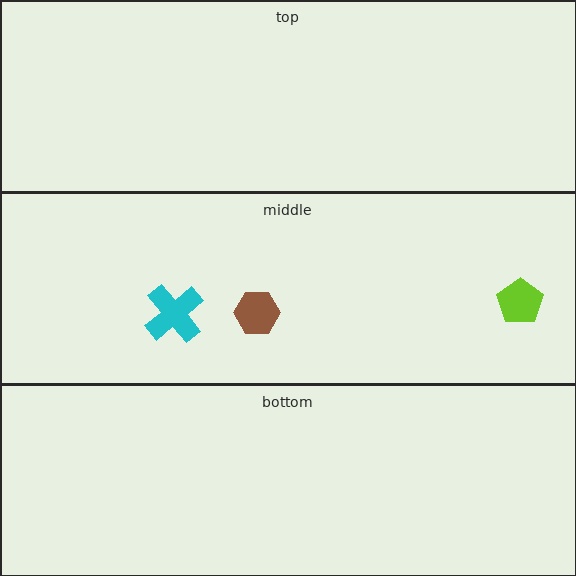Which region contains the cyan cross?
The middle region.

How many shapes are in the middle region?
3.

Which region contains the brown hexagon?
The middle region.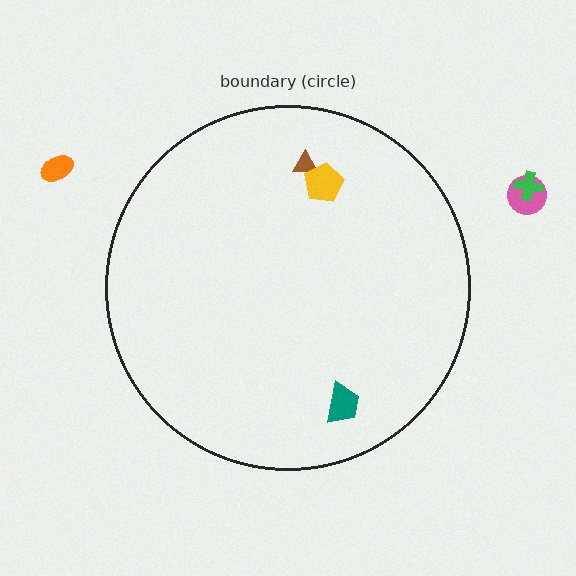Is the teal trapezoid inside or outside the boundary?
Inside.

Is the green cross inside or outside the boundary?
Outside.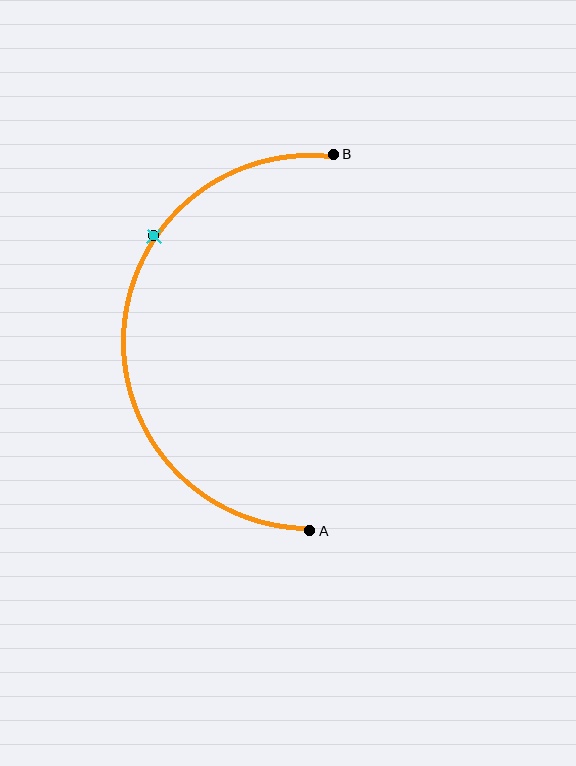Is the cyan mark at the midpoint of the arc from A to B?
No. The cyan mark lies on the arc but is closer to endpoint B. The arc midpoint would be at the point on the curve equidistant along the arc from both A and B.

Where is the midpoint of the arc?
The arc midpoint is the point on the curve farthest from the straight line joining A and B. It sits to the left of that line.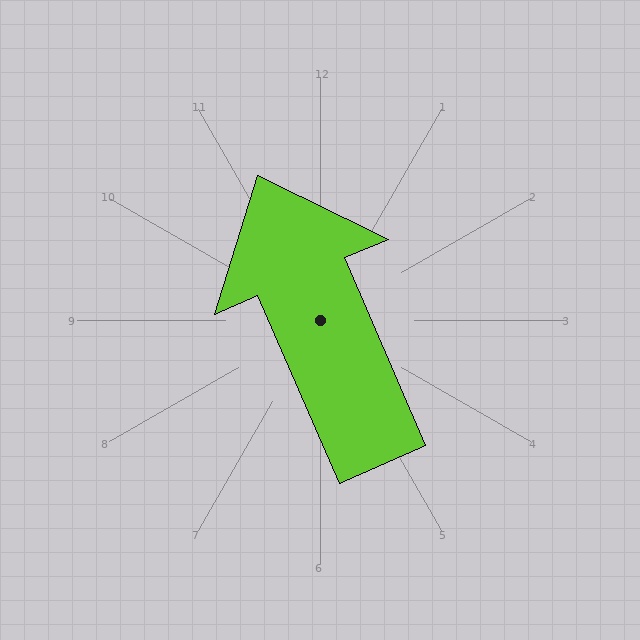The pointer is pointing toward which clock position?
Roughly 11 o'clock.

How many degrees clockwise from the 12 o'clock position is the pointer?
Approximately 337 degrees.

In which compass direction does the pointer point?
Northwest.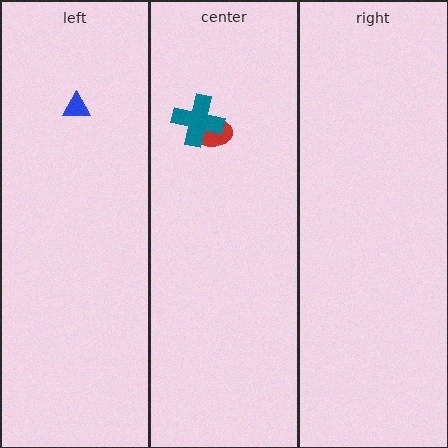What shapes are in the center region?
The red ellipse, the teal cross.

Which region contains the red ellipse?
The center region.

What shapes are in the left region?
The blue triangle.